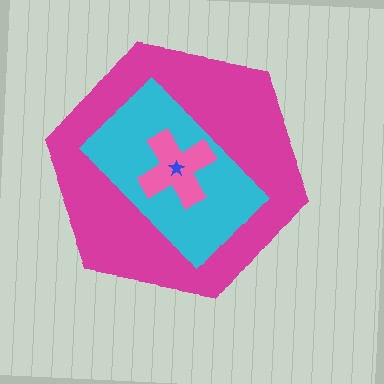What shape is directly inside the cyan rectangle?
The pink cross.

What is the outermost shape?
The magenta hexagon.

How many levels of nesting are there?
4.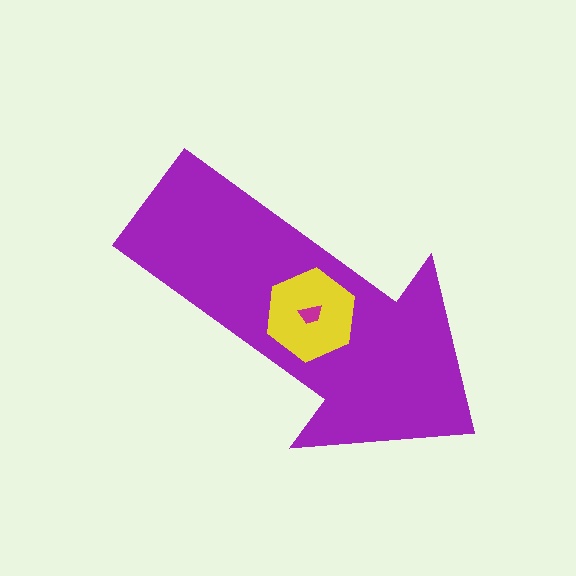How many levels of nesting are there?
3.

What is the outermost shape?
The purple arrow.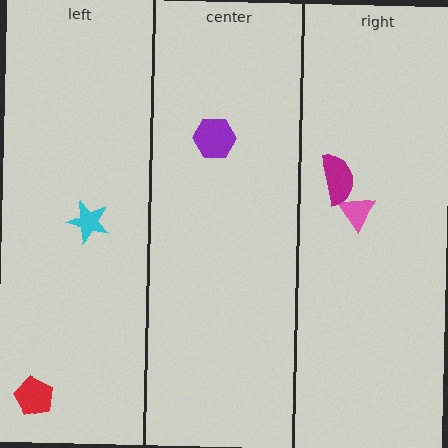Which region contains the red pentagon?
The left region.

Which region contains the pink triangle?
The right region.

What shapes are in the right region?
The pink triangle, the magenta semicircle.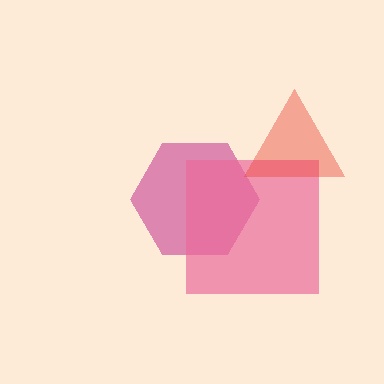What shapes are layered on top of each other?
The layered shapes are: a magenta hexagon, a pink square, a red triangle.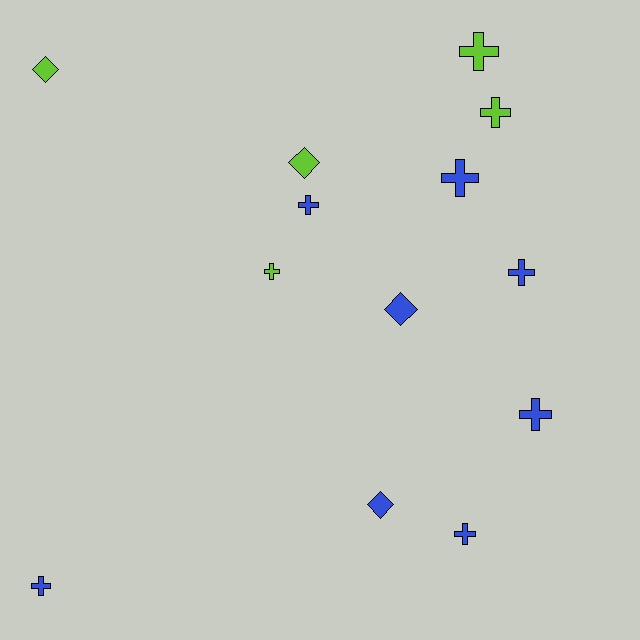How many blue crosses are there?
There are 6 blue crosses.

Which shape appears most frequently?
Cross, with 9 objects.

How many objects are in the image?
There are 13 objects.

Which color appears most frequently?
Blue, with 8 objects.